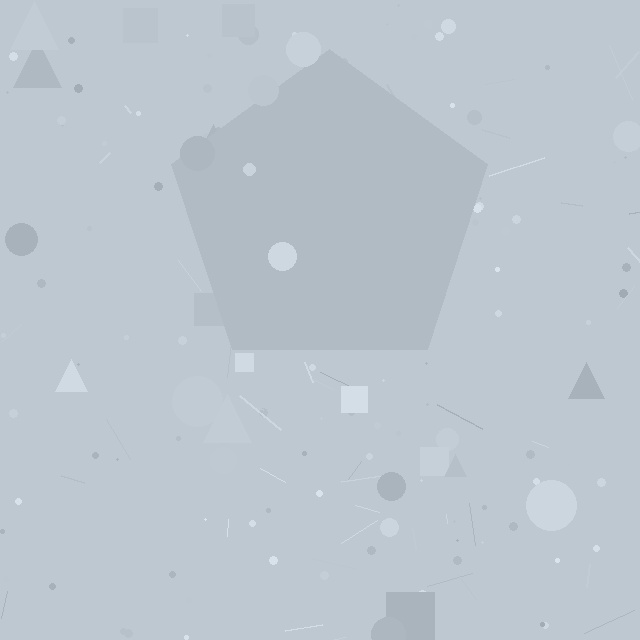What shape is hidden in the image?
A pentagon is hidden in the image.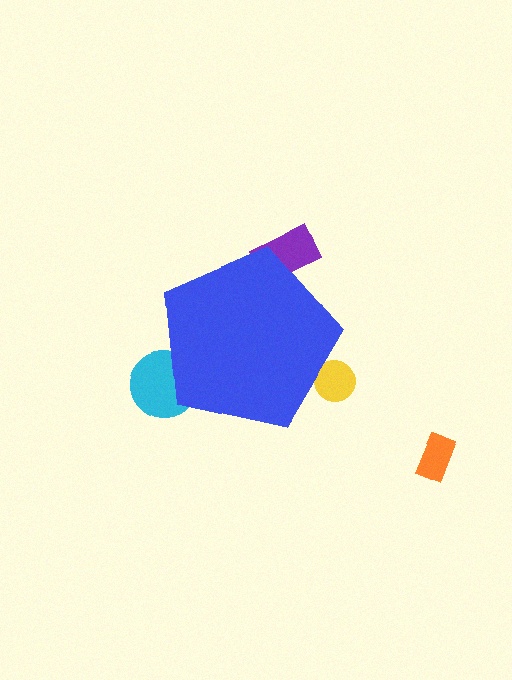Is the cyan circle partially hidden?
Yes, the cyan circle is partially hidden behind the blue pentagon.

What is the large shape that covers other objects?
A blue pentagon.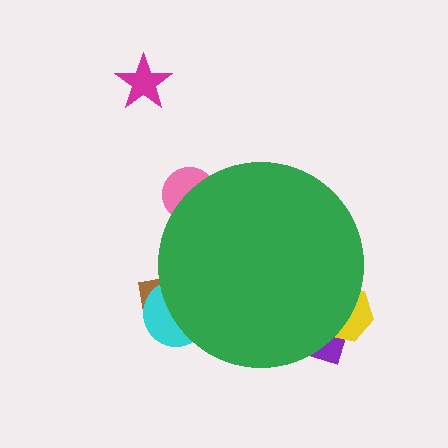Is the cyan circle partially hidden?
Yes, the cyan circle is partially hidden behind the green circle.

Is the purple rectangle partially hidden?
Yes, the purple rectangle is partially hidden behind the green circle.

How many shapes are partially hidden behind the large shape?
5 shapes are partially hidden.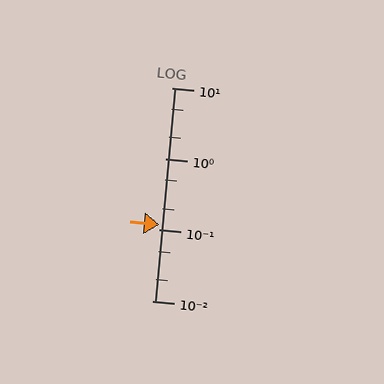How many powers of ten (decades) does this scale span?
The scale spans 3 decades, from 0.01 to 10.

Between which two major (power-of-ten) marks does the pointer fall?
The pointer is between 0.1 and 1.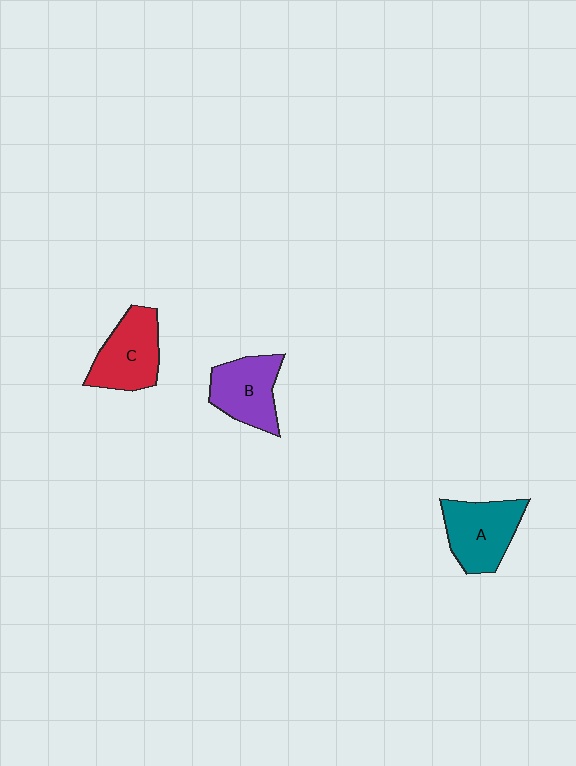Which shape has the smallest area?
Shape B (purple).